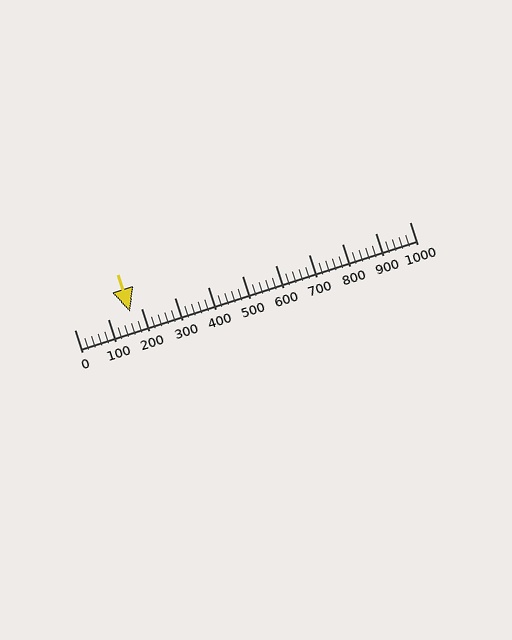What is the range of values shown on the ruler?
The ruler shows values from 0 to 1000.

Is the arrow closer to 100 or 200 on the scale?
The arrow is closer to 200.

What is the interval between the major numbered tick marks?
The major tick marks are spaced 100 units apart.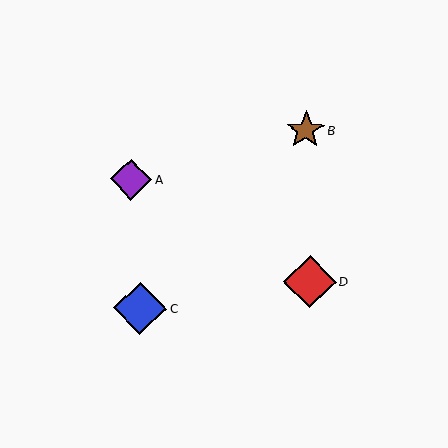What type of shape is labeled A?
Shape A is a purple diamond.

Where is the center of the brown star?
The center of the brown star is at (306, 130).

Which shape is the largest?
The blue diamond (labeled C) is the largest.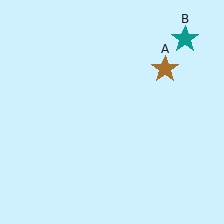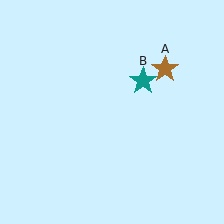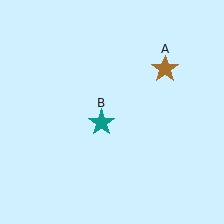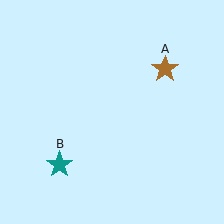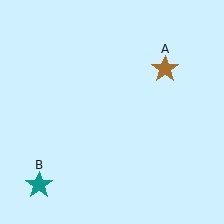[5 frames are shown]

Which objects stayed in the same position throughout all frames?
Brown star (object A) remained stationary.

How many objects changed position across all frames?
1 object changed position: teal star (object B).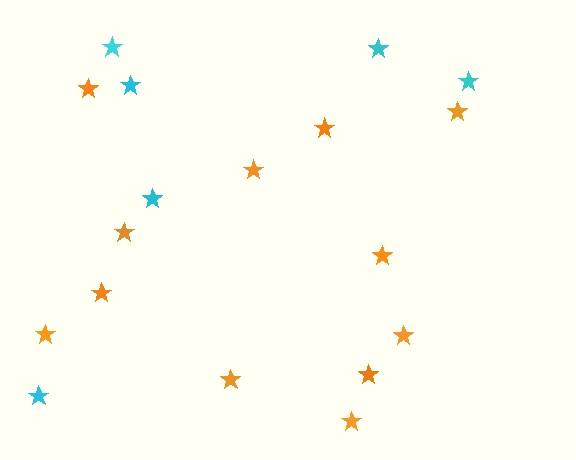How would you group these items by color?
There are 2 groups: one group of orange stars (12) and one group of cyan stars (6).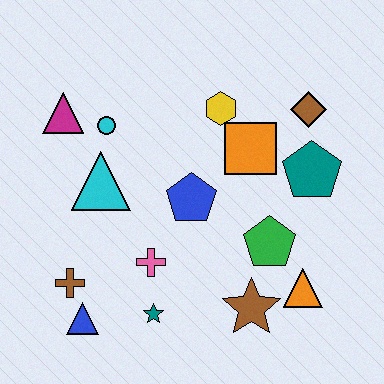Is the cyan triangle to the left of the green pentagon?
Yes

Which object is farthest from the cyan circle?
The orange triangle is farthest from the cyan circle.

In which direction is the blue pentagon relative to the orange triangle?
The blue pentagon is to the left of the orange triangle.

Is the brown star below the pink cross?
Yes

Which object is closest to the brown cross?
The blue triangle is closest to the brown cross.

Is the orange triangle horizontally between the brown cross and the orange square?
No